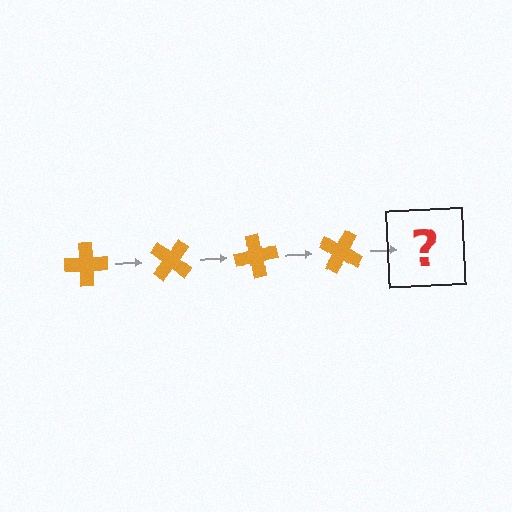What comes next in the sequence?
The next element should be an orange cross rotated 160 degrees.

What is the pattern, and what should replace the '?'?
The pattern is that the cross rotates 40 degrees each step. The '?' should be an orange cross rotated 160 degrees.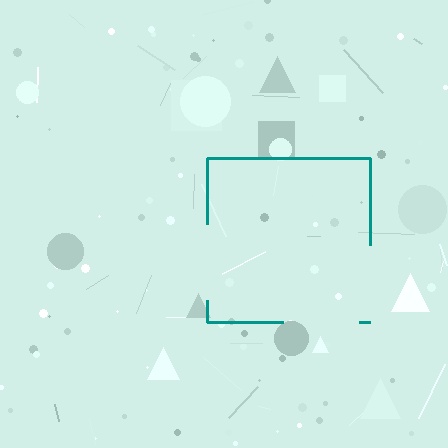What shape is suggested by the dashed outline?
The dashed outline suggests a square.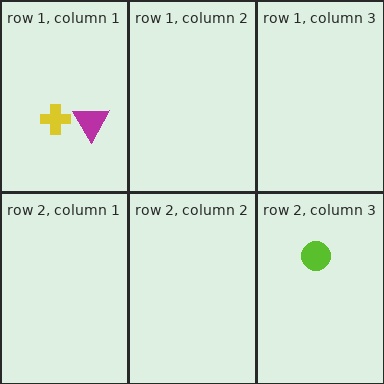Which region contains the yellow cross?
The row 1, column 1 region.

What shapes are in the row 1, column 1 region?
The magenta triangle, the yellow cross.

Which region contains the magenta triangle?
The row 1, column 1 region.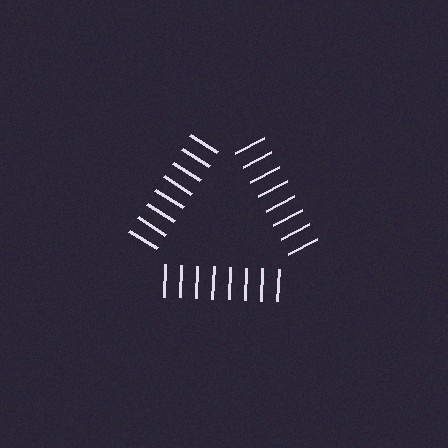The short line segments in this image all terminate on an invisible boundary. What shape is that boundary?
An illusory triangle — the line segments terminate on its edges but no continuous stroke is drawn.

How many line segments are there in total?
24 — 8 along each of the 3 edges.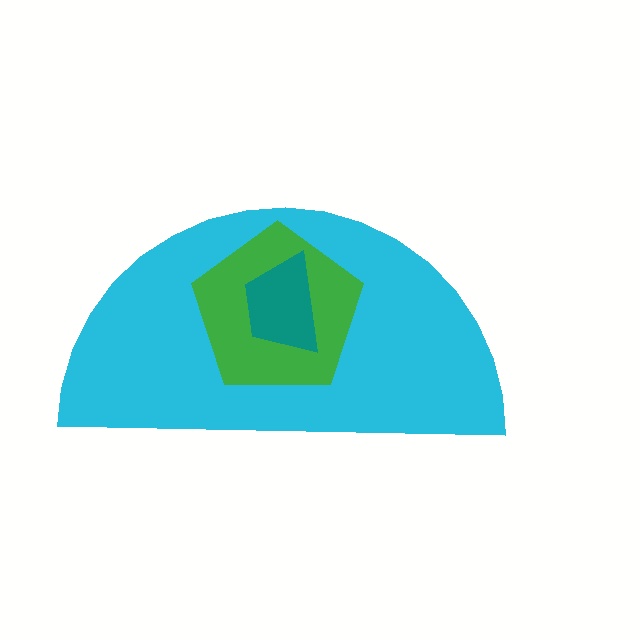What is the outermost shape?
The cyan semicircle.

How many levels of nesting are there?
3.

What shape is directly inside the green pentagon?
The teal trapezoid.